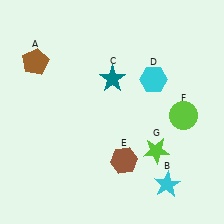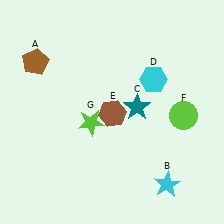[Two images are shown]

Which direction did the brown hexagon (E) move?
The brown hexagon (E) moved up.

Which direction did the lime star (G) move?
The lime star (G) moved left.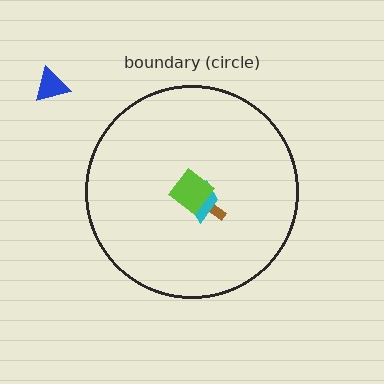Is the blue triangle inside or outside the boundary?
Outside.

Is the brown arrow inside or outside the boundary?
Inside.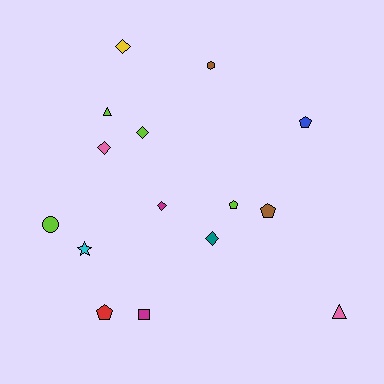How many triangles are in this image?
There are 2 triangles.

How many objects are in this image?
There are 15 objects.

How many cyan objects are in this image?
There is 1 cyan object.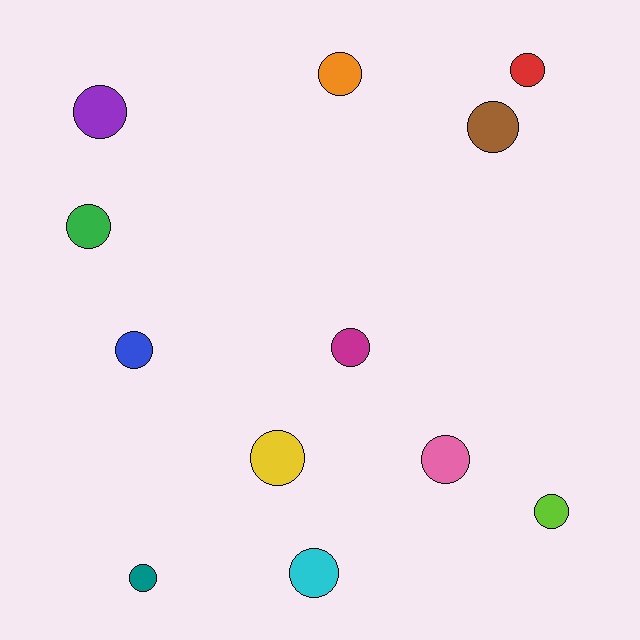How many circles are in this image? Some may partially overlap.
There are 12 circles.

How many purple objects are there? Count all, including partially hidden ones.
There is 1 purple object.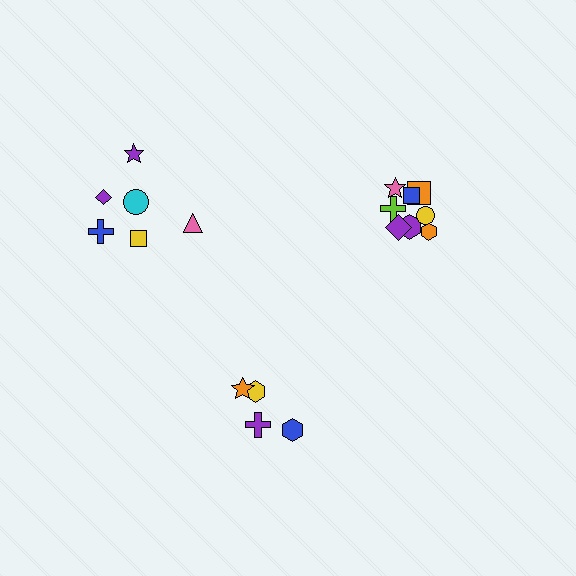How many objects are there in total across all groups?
There are 18 objects.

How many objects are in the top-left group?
There are 6 objects.